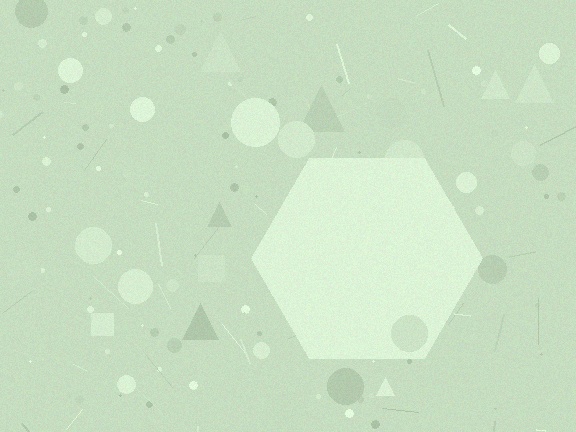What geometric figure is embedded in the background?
A hexagon is embedded in the background.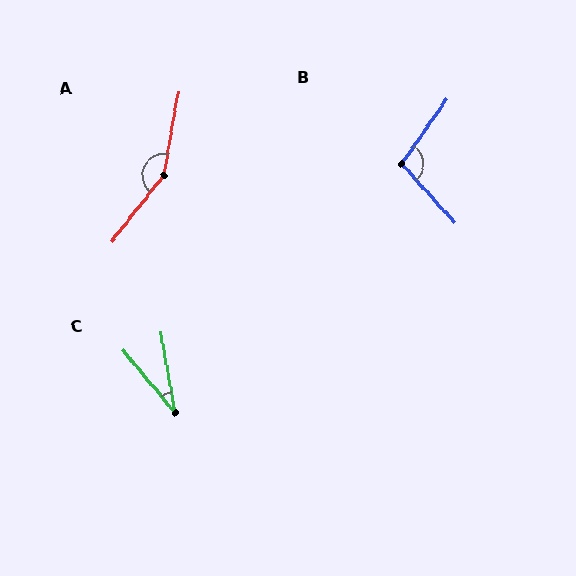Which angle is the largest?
A, at approximately 153 degrees.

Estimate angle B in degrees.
Approximately 103 degrees.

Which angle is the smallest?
C, at approximately 29 degrees.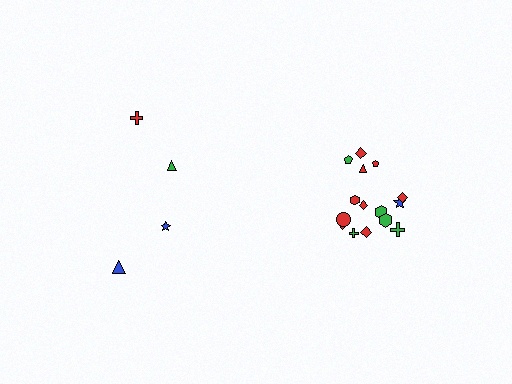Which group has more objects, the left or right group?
The right group.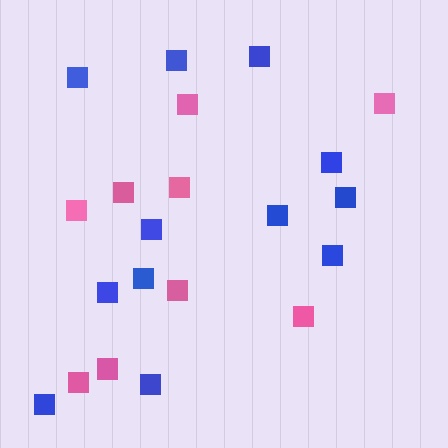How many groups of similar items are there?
There are 2 groups: one group of blue squares (12) and one group of pink squares (9).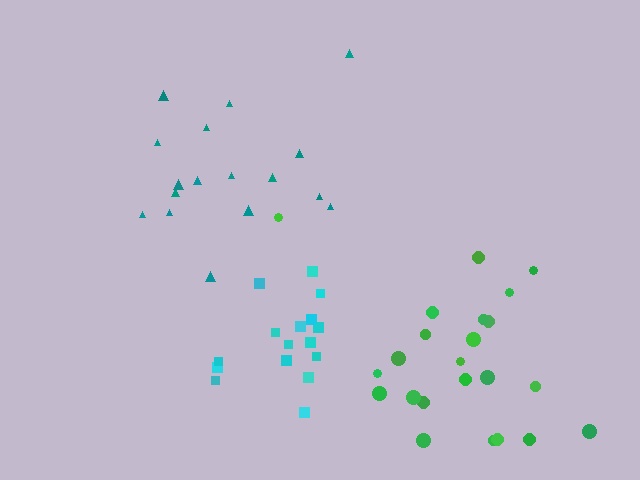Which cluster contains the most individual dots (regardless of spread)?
Green (23).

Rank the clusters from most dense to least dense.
cyan, teal, green.